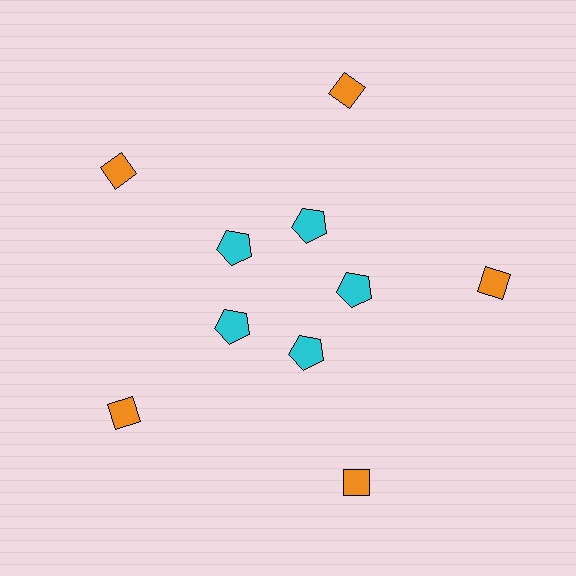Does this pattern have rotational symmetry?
Yes, this pattern has 5-fold rotational symmetry. It looks the same after rotating 72 degrees around the center.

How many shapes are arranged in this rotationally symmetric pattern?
There are 10 shapes, arranged in 5 groups of 2.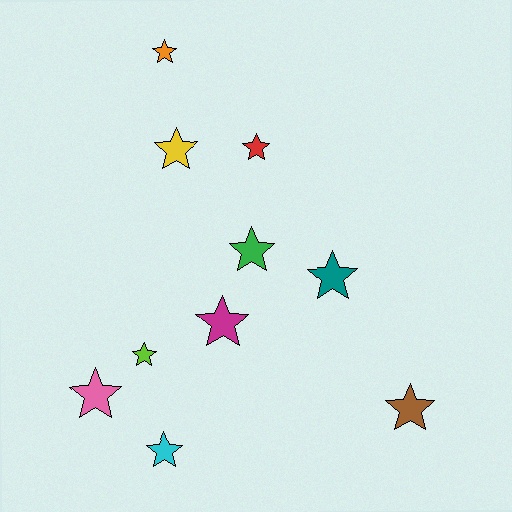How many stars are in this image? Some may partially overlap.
There are 10 stars.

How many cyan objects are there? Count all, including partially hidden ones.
There is 1 cyan object.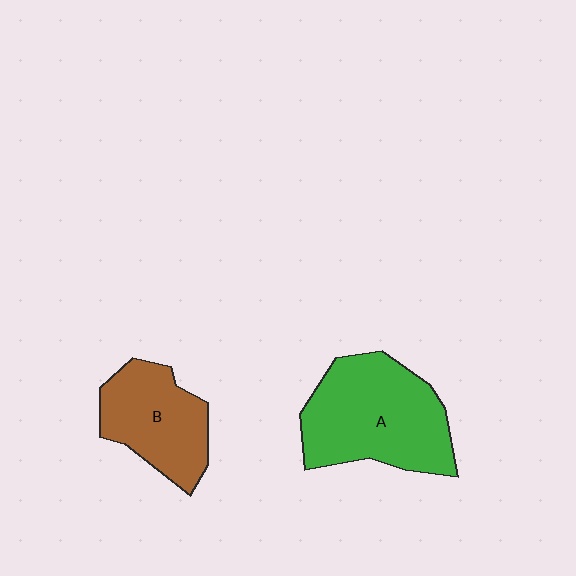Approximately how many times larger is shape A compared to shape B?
Approximately 1.5 times.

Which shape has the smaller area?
Shape B (brown).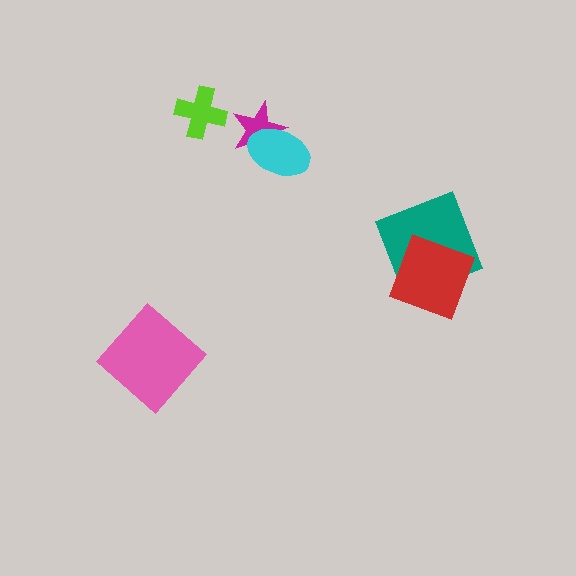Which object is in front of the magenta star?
The cyan ellipse is in front of the magenta star.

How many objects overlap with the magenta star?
1 object overlaps with the magenta star.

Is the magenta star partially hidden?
Yes, it is partially covered by another shape.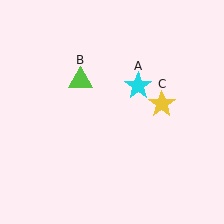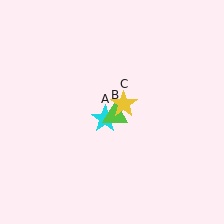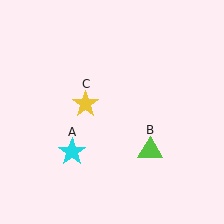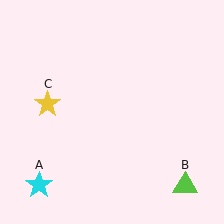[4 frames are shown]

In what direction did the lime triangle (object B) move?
The lime triangle (object B) moved down and to the right.